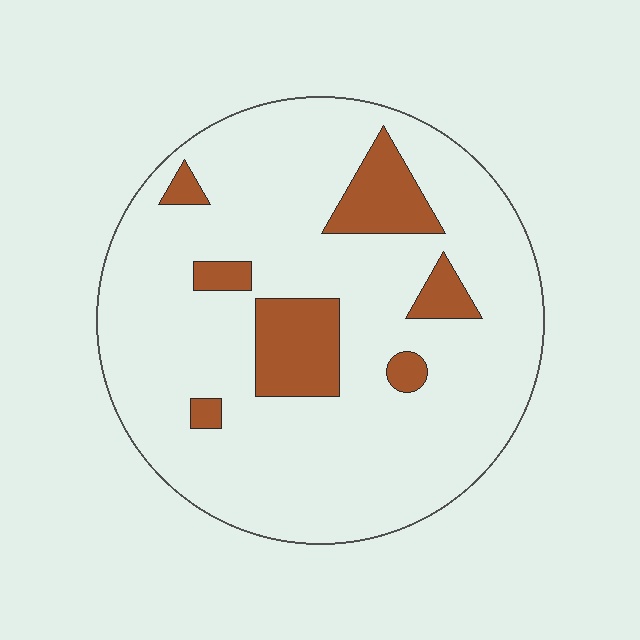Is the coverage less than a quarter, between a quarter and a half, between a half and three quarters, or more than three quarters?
Less than a quarter.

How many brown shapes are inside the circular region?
7.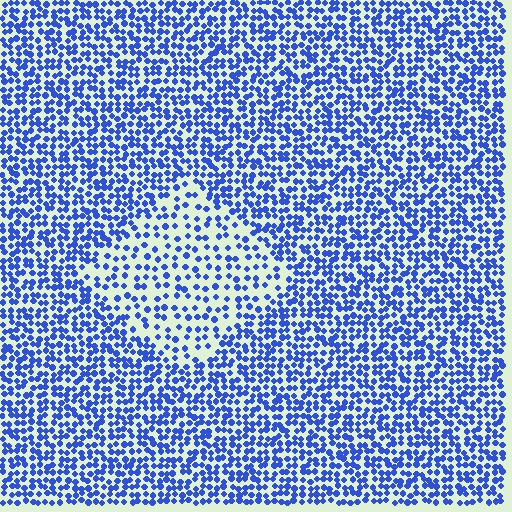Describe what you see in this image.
The image contains small blue elements arranged at two different densities. A diamond-shaped region is visible where the elements are less densely packed than the surrounding area.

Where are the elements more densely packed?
The elements are more densely packed outside the diamond boundary.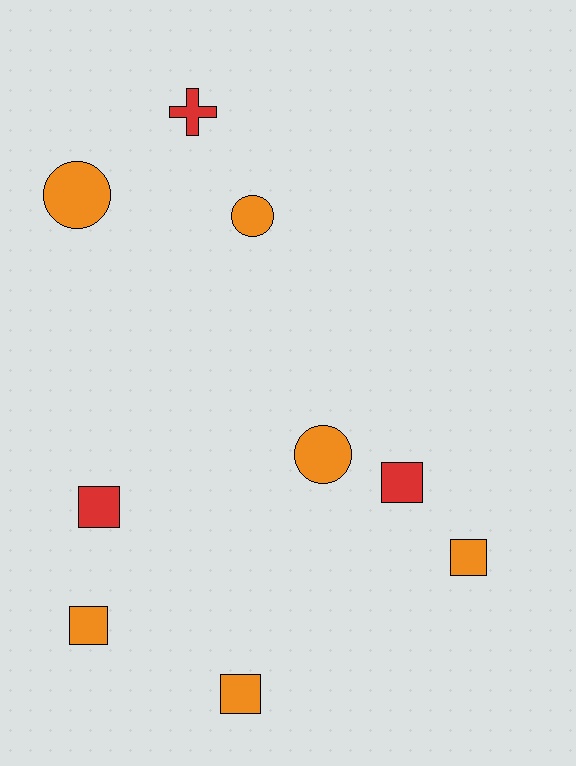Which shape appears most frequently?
Square, with 5 objects.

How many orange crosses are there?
There are no orange crosses.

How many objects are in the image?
There are 9 objects.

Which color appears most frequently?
Orange, with 6 objects.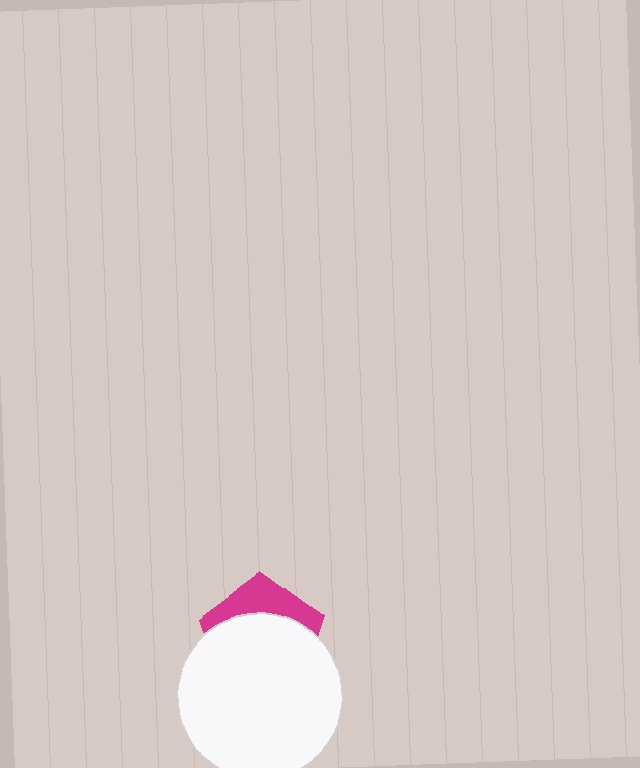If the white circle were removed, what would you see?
You would see the complete magenta pentagon.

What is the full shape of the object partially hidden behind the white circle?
The partially hidden object is a magenta pentagon.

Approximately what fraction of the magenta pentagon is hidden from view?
Roughly 69% of the magenta pentagon is hidden behind the white circle.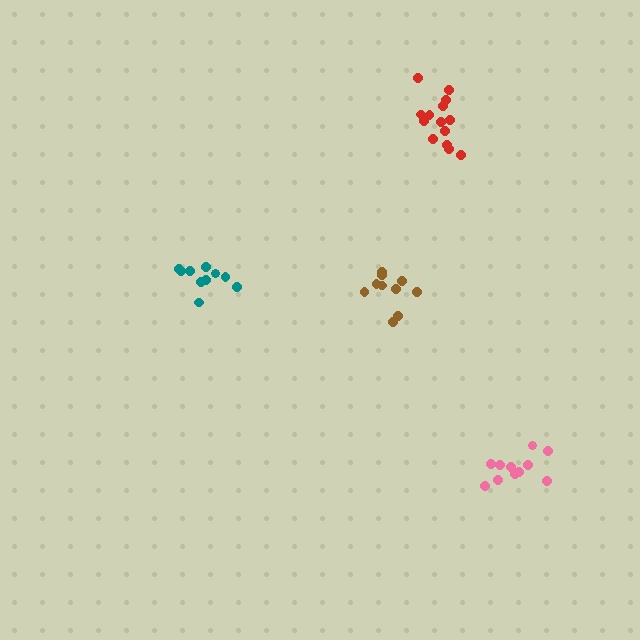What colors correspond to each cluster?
The clusters are colored: red, brown, teal, pink.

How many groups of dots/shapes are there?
There are 4 groups.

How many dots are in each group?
Group 1: 14 dots, Group 2: 10 dots, Group 3: 10 dots, Group 4: 11 dots (45 total).